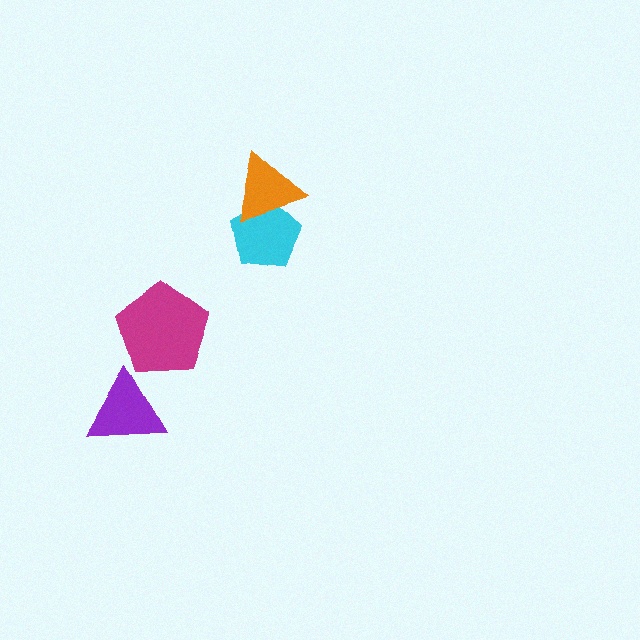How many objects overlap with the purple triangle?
0 objects overlap with the purple triangle.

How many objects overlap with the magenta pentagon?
0 objects overlap with the magenta pentagon.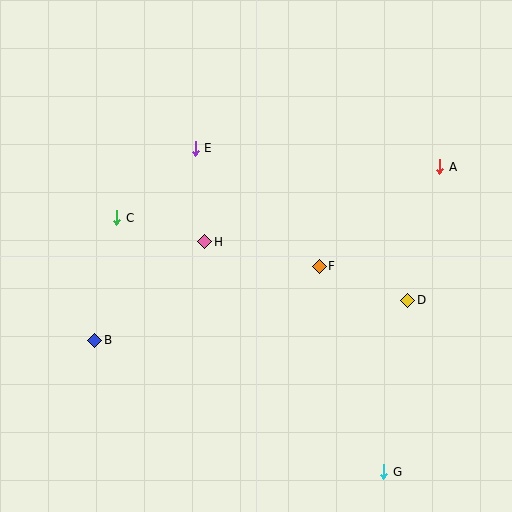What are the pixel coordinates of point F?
Point F is at (319, 266).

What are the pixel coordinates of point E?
Point E is at (195, 148).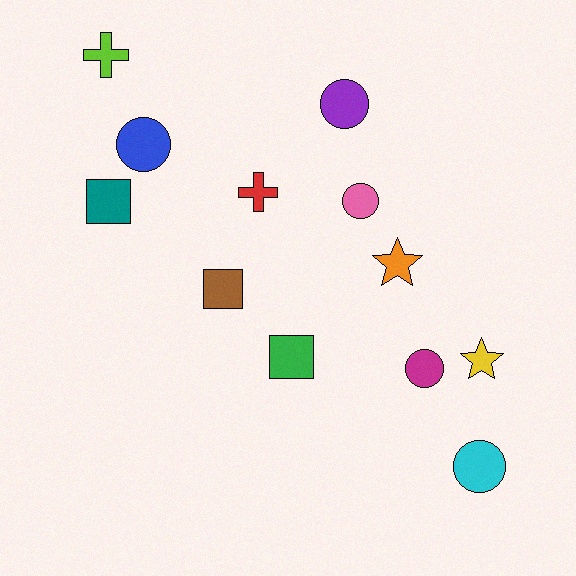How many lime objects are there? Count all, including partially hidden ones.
There is 1 lime object.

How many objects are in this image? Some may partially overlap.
There are 12 objects.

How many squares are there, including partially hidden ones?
There are 3 squares.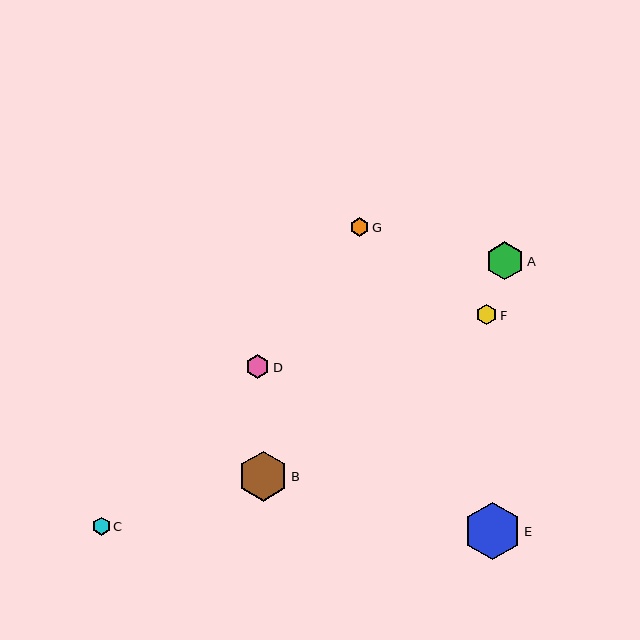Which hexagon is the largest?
Hexagon E is the largest with a size of approximately 57 pixels.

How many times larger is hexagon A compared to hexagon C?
Hexagon A is approximately 2.1 times the size of hexagon C.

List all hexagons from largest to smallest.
From largest to smallest: E, B, A, D, F, G, C.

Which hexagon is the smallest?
Hexagon C is the smallest with a size of approximately 18 pixels.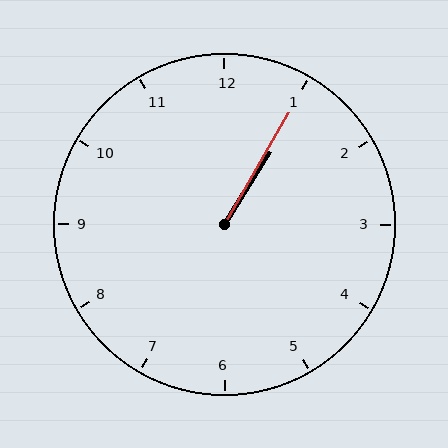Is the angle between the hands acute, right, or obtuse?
It is acute.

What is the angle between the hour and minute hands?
Approximately 2 degrees.